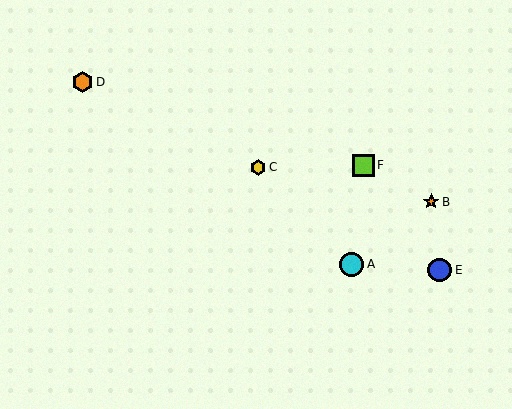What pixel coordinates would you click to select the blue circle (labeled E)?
Click at (440, 270) to select the blue circle E.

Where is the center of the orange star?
The center of the orange star is at (431, 202).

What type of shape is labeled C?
Shape C is a yellow hexagon.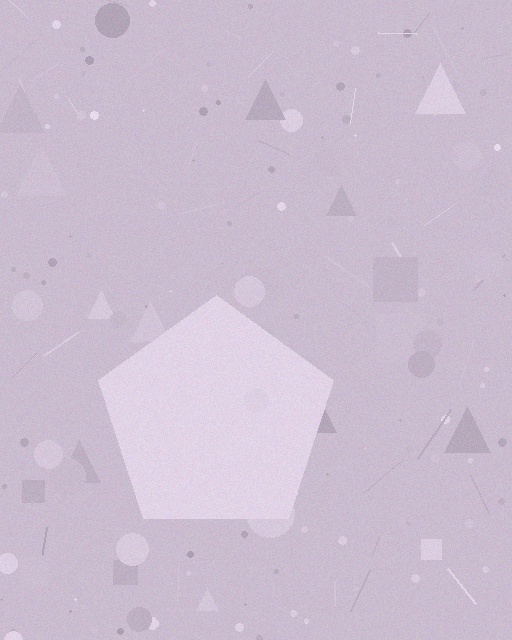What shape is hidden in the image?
A pentagon is hidden in the image.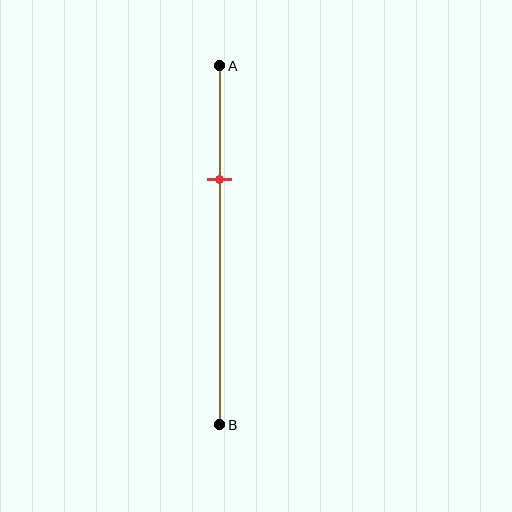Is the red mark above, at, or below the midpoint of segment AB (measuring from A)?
The red mark is above the midpoint of segment AB.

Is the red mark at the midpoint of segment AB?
No, the mark is at about 30% from A, not at the 50% midpoint.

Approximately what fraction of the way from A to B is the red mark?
The red mark is approximately 30% of the way from A to B.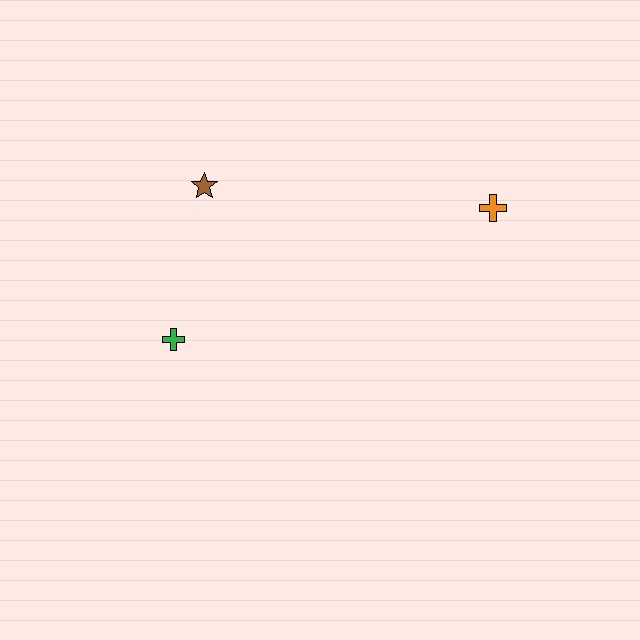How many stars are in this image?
There is 1 star.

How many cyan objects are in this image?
There are no cyan objects.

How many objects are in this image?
There are 3 objects.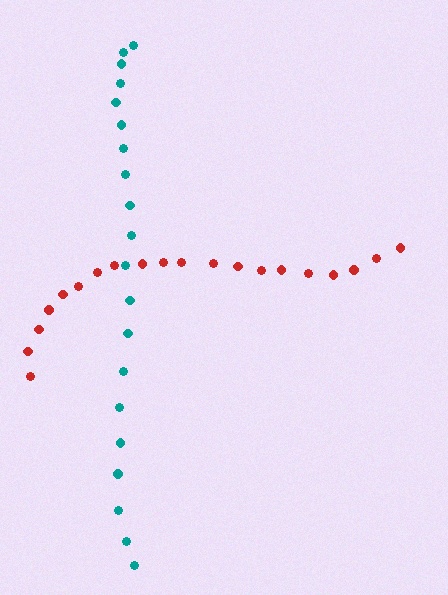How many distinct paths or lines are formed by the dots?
There are 2 distinct paths.